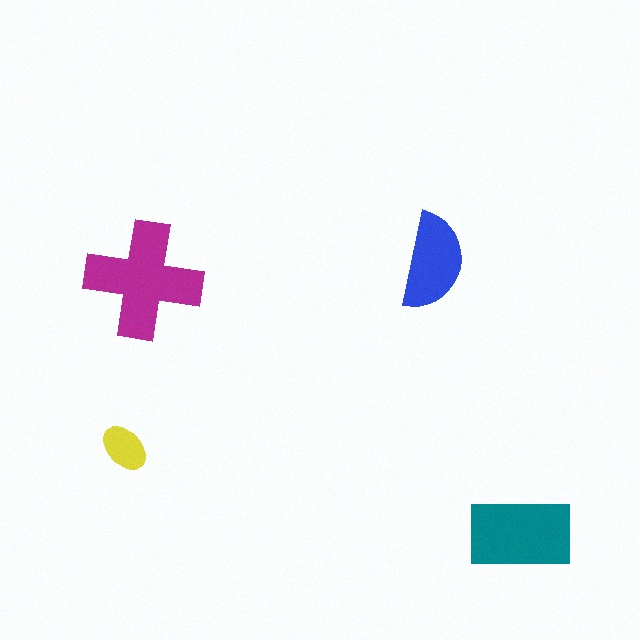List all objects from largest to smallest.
The magenta cross, the teal rectangle, the blue semicircle, the yellow ellipse.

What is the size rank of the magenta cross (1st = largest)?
1st.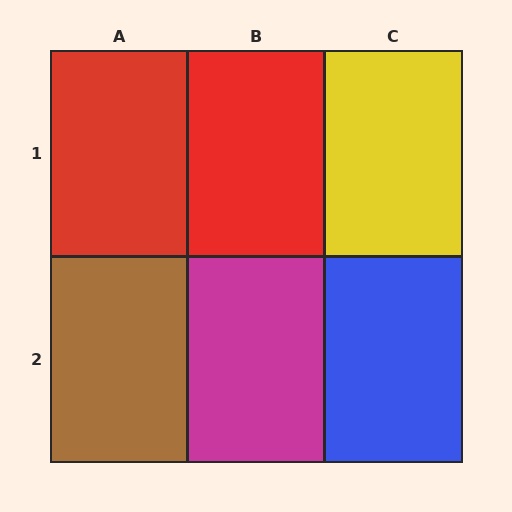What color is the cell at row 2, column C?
Blue.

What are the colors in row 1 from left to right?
Red, red, yellow.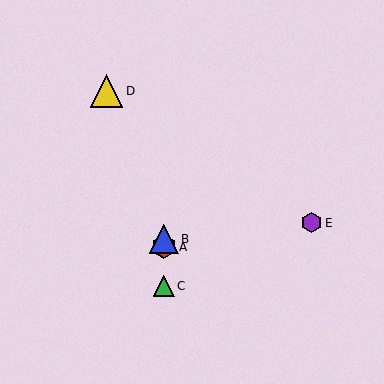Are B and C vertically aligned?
Yes, both are at x≈164.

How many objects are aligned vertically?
3 objects (A, B, C) are aligned vertically.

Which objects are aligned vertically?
Objects A, B, C are aligned vertically.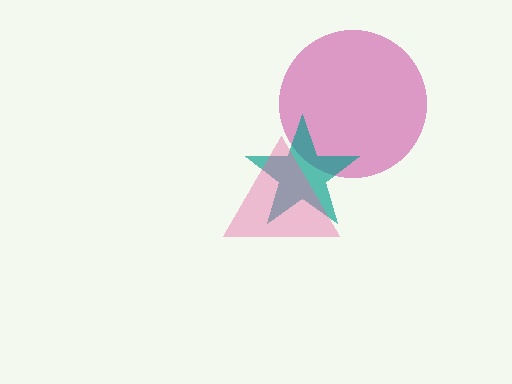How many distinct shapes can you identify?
There are 3 distinct shapes: a magenta circle, a teal star, a pink triangle.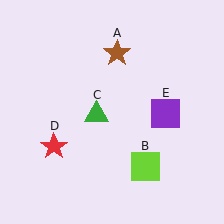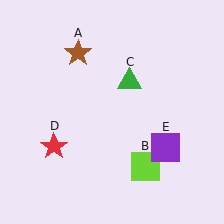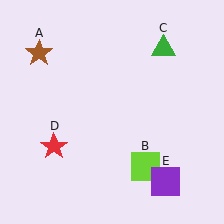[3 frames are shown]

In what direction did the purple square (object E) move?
The purple square (object E) moved down.